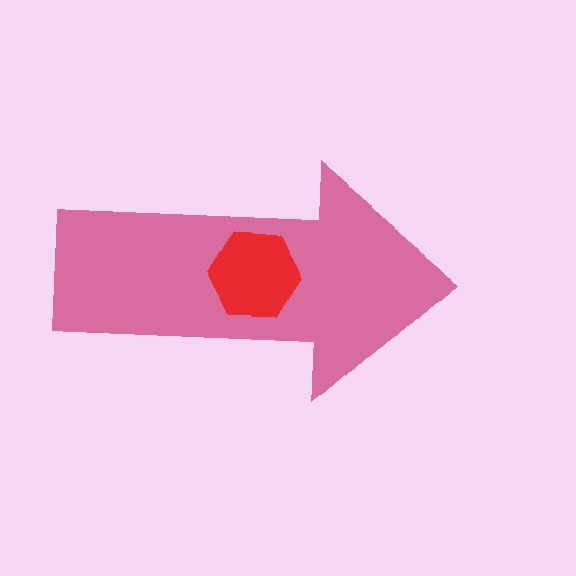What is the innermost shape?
The red hexagon.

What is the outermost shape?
The pink arrow.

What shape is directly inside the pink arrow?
The red hexagon.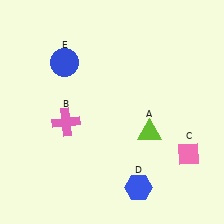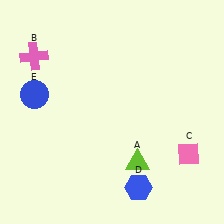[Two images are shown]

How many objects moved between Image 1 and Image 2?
3 objects moved between the two images.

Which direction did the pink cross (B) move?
The pink cross (B) moved up.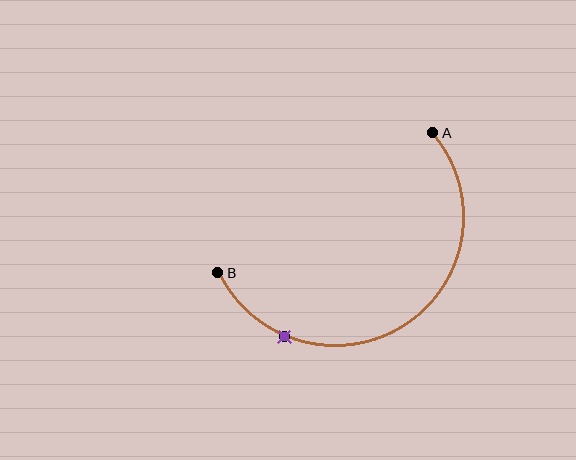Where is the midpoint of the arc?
The arc midpoint is the point on the curve farthest from the straight line joining A and B. It sits below that line.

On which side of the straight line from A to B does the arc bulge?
The arc bulges below the straight line connecting A and B.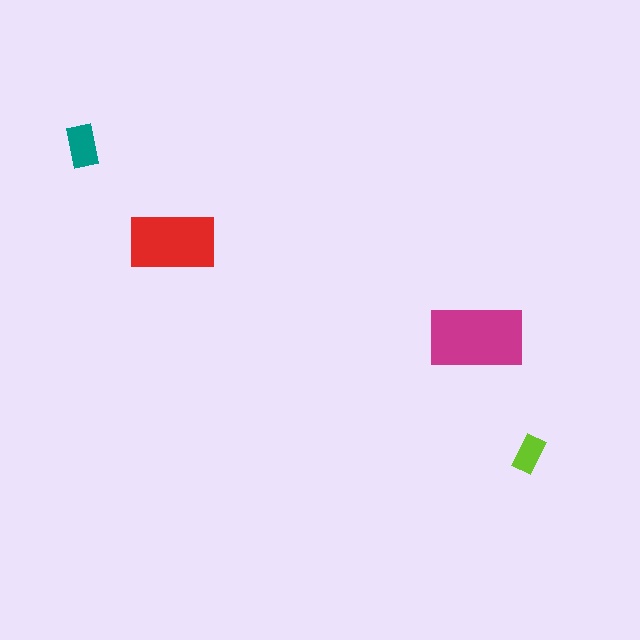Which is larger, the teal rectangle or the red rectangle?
The red one.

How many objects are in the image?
There are 4 objects in the image.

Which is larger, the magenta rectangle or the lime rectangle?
The magenta one.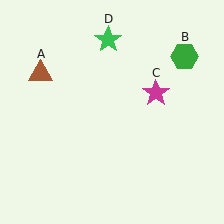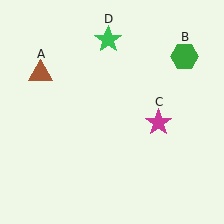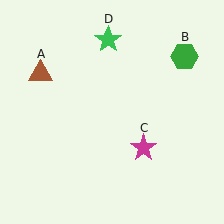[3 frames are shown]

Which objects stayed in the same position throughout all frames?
Brown triangle (object A) and green hexagon (object B) and green star (object D) remained stationary.